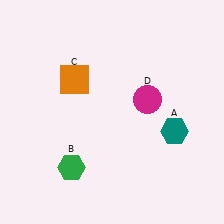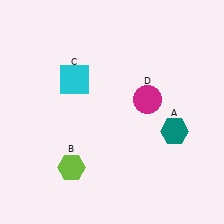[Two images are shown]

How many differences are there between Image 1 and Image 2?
There are 2 differences between the two images.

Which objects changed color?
B changed from green to lime. C changed from orange to cyan.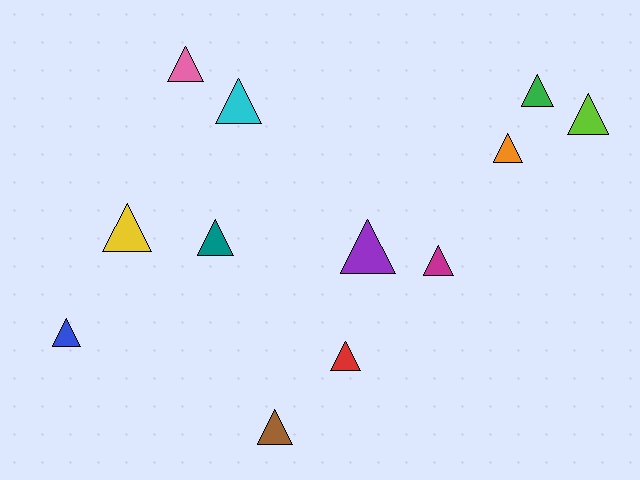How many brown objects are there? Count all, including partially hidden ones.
There is 1 brown object.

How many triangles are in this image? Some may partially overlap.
There are 12 triangles.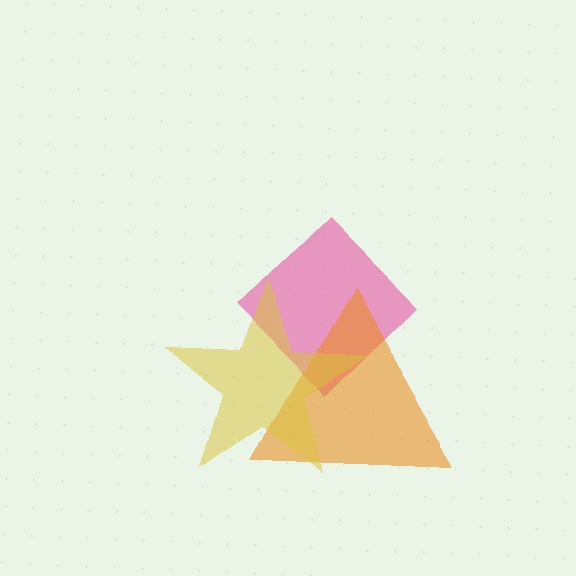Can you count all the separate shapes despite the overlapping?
Yes, there are 3 separate shapes.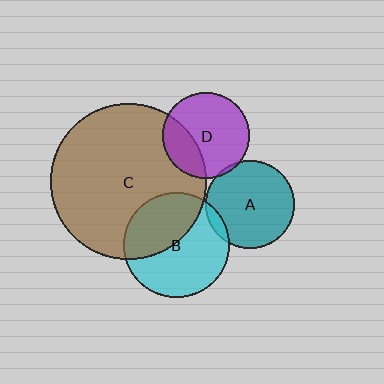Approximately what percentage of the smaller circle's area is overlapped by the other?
Approximately 5%.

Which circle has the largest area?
Circle C (brown).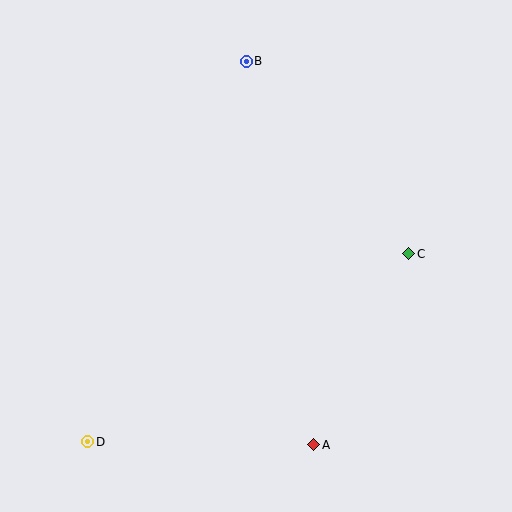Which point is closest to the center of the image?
Point C at (409, 254) is closest to the center.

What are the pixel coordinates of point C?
Point C is at (409, 254).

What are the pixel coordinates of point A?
Point A is at (314, 445).